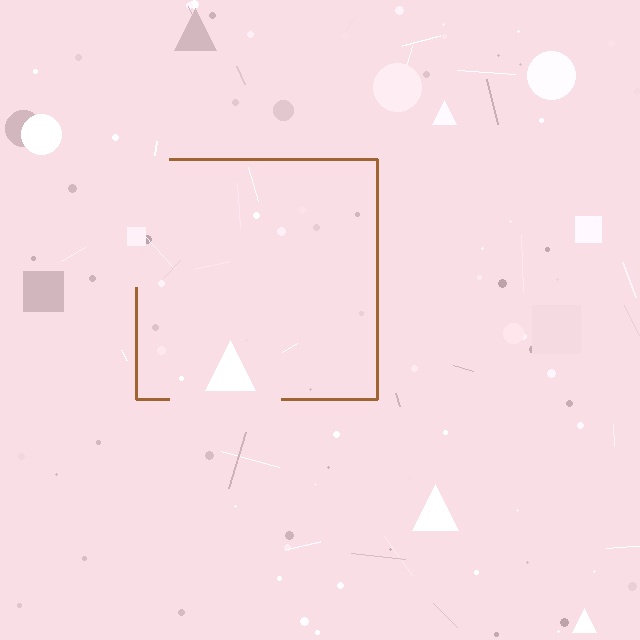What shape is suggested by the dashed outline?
The dashed outline suggests a square.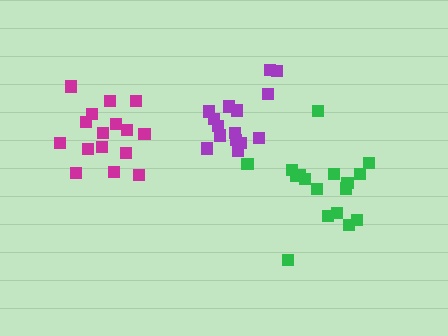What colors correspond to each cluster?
The clusters are colored: green, purple, magenta.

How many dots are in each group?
Group 1: 17 dots, Group 2: 15 dots, Group 3: 16 dots (48 total).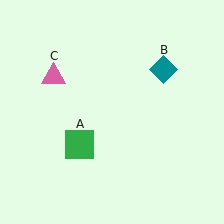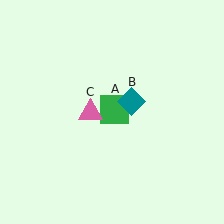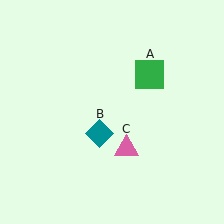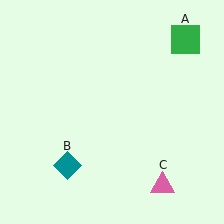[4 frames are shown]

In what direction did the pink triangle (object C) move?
The pink triangle (object C) moved down and to the right.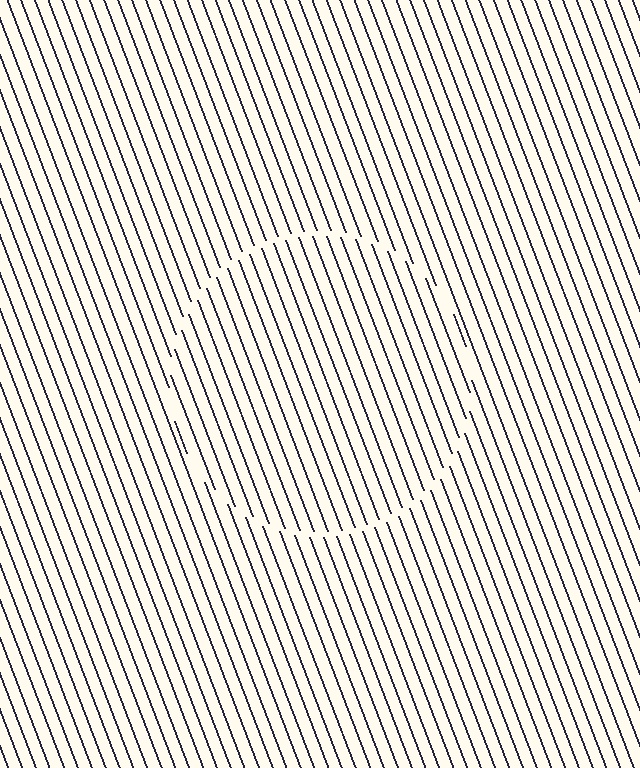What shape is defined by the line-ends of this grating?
An illusory circle. The interior of the shape contains the same grating, shifted by half a period — the contour is defined by the phase discontinuity where line-ends from the inner and outer gratings abut.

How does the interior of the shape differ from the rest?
The interior of the shape contains the same grating, shifted by half a period — the contour is defined by the phase discontinuity where line-ends from the inner and outer gratings abut.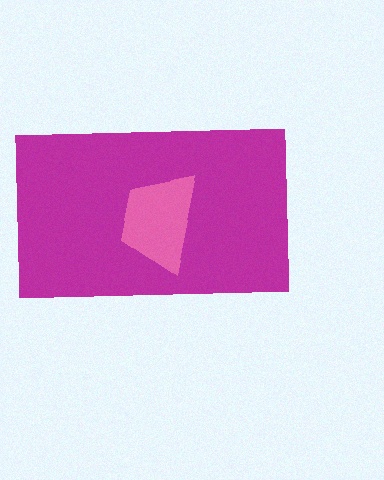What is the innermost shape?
The pink trapezoid.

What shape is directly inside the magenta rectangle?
The pink trapezoid.